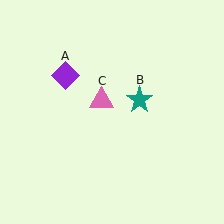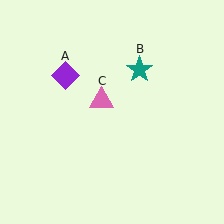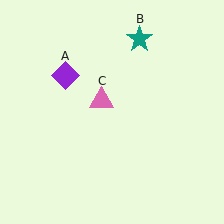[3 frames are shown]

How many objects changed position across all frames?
1 object changed position: teal star (object B).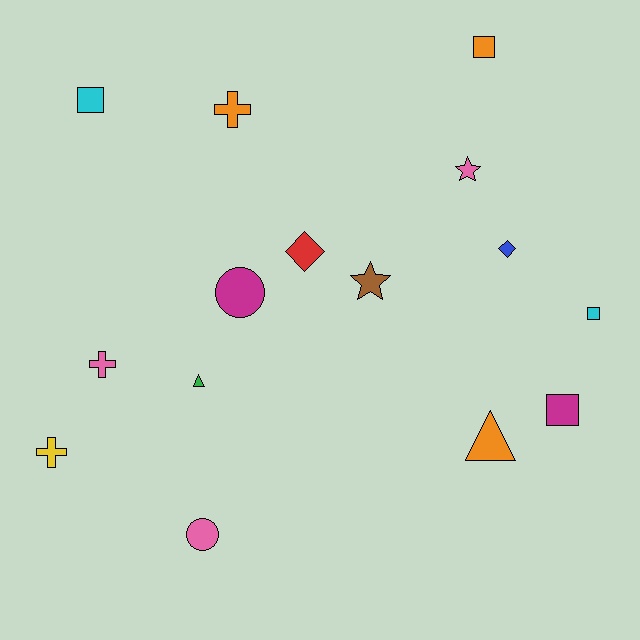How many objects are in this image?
There are 15 objects.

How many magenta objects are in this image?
There are 2 magenta objects.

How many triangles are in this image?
There are 2 triangles.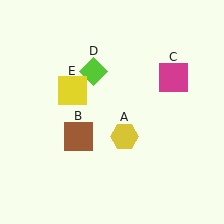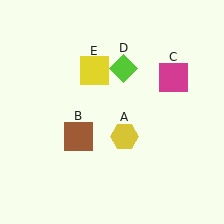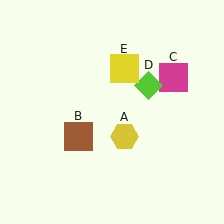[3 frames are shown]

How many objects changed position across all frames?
2 objects changed position: lime diamond (object D), yellow square (object E).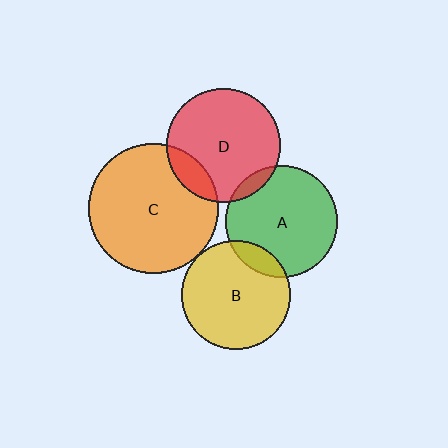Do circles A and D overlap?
Yes.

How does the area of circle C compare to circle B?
Approximately 1.4 times.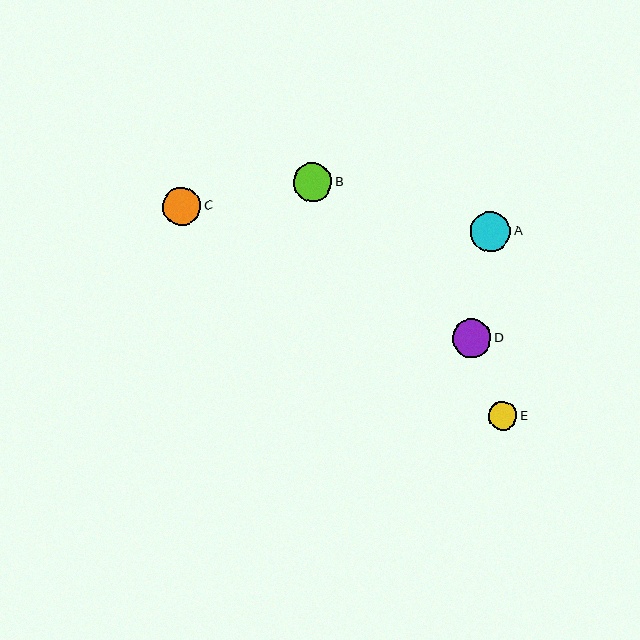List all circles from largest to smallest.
From largest to smallest: A, B, D, C, E.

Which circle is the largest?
Circle A is the largest with a size of approximately 40 pixels.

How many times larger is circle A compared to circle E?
Circle A is approximately 1.4 times the size of circle E.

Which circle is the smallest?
Circle E is the smallest with a size of approximately 28 pixels.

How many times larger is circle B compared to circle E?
Circle B is approximately 1.4 times the size of circle E.